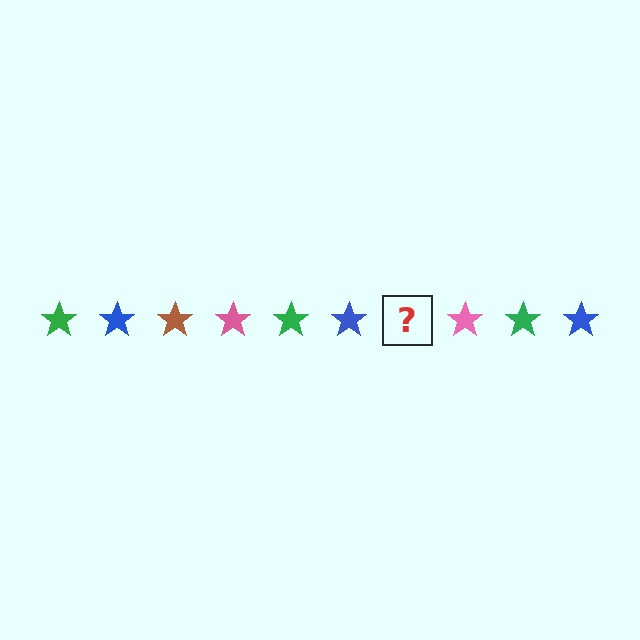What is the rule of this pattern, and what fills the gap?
The rule is that the pattern cycles through green, blue, brown, pink stars. The gap should be filled with a brown star.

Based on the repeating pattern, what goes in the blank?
The blank should be a brown star.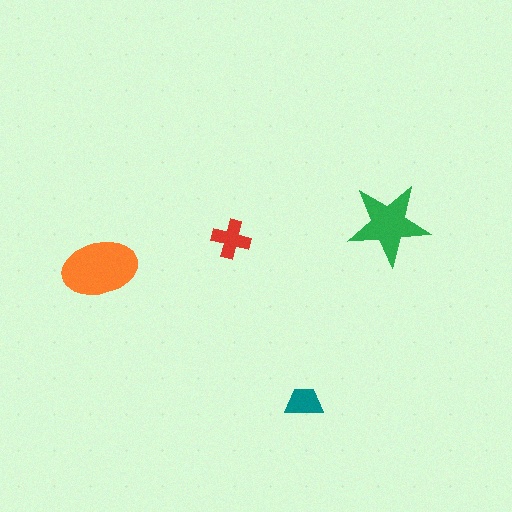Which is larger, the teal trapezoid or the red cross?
The red cross.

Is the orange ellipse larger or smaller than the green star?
Larger.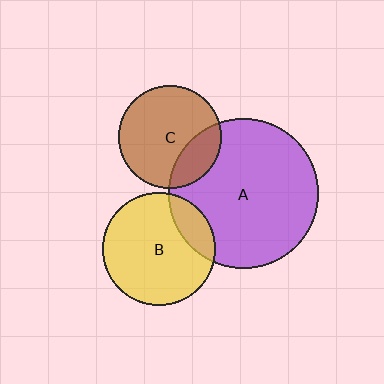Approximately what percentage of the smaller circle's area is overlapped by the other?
Approximately 25%.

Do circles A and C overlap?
Yes.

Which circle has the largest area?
Circle A (purple).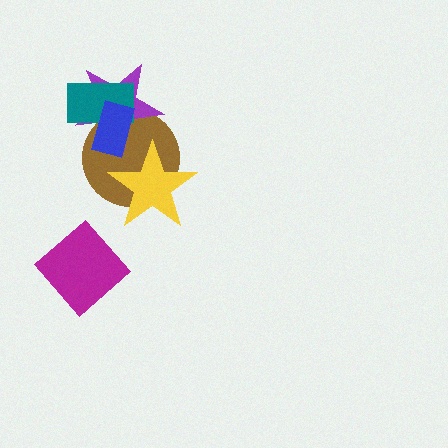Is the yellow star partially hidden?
No, no other shape covers it.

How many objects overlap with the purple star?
3 objects overlap with the purple star.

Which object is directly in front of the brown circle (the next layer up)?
The purple star is directly in front of the brown circle.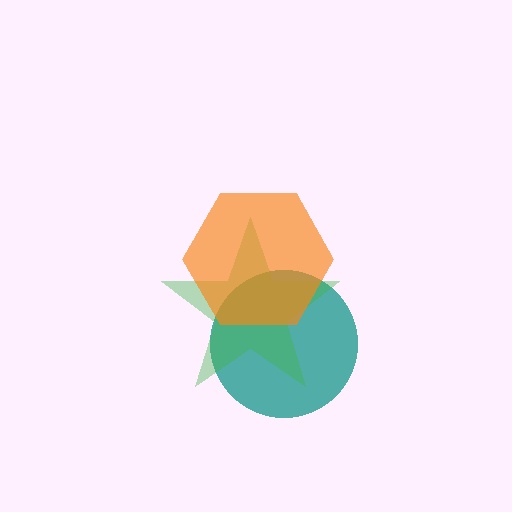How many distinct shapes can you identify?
There are 3 distinct shapes: a teal circle, a green star, an orange hexagon.